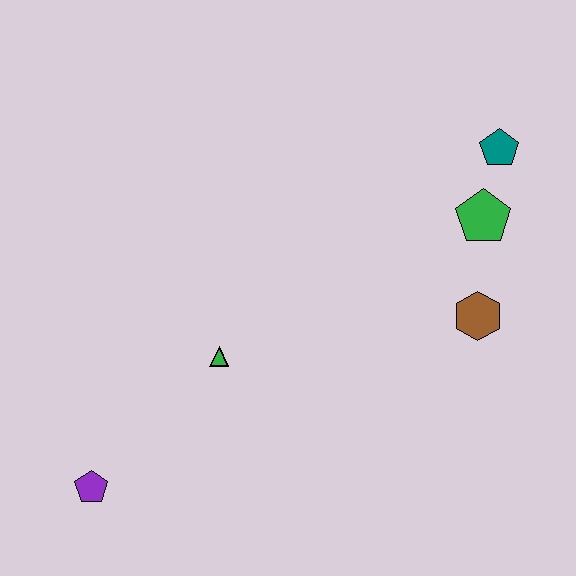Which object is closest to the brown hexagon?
The green pentagon is closest to the brown hexagon.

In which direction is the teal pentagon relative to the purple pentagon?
The teal pentagon is to the right of the purple pentagon.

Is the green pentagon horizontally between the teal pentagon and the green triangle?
Yes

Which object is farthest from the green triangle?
The teal pentagon is farthest from the green triangle.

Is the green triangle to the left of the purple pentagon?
No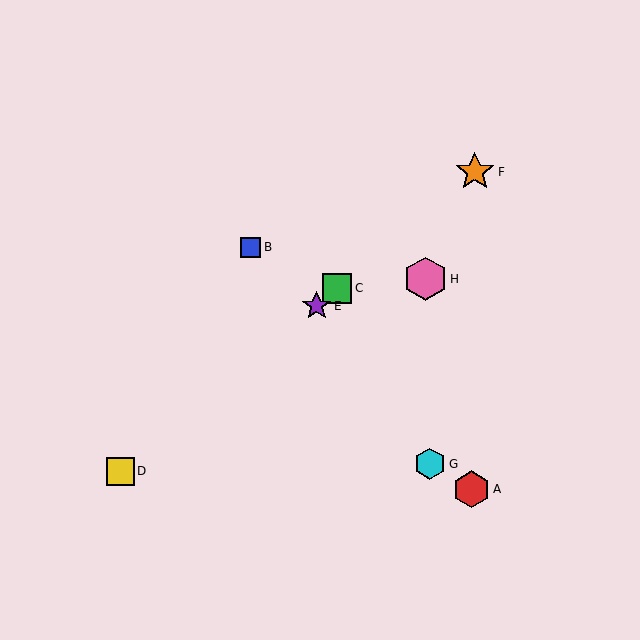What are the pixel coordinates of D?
Object D is at (120, 471).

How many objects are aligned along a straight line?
4 objects (C, D, E, F) are aligned along a straight line.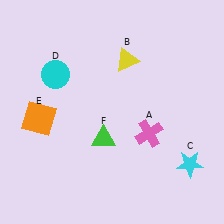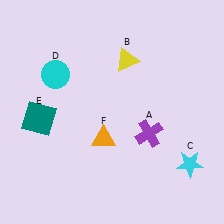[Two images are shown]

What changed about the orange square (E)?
In Image 1, E is orange. In Image 2, it changed to teal.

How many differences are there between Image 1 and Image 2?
There are 3 differences between the two images.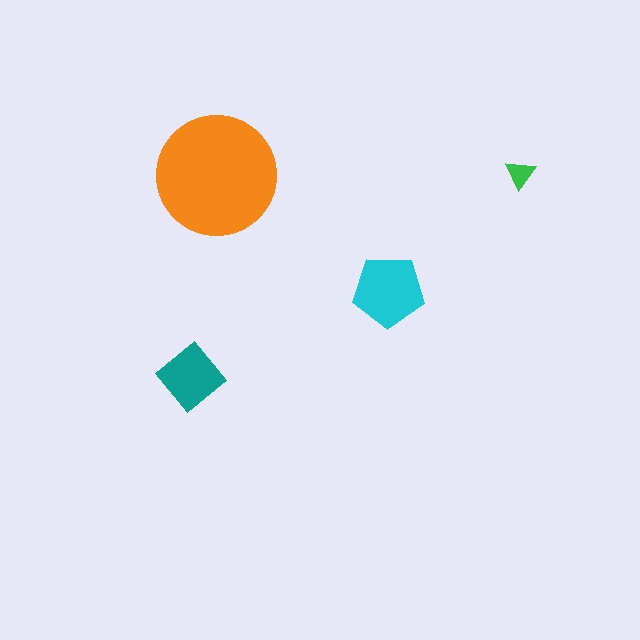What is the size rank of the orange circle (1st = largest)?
1st.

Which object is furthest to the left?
The teal diamond is leftmost.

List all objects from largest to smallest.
The orange circle, the cyan pentagon, the teal diamond, the green triangle.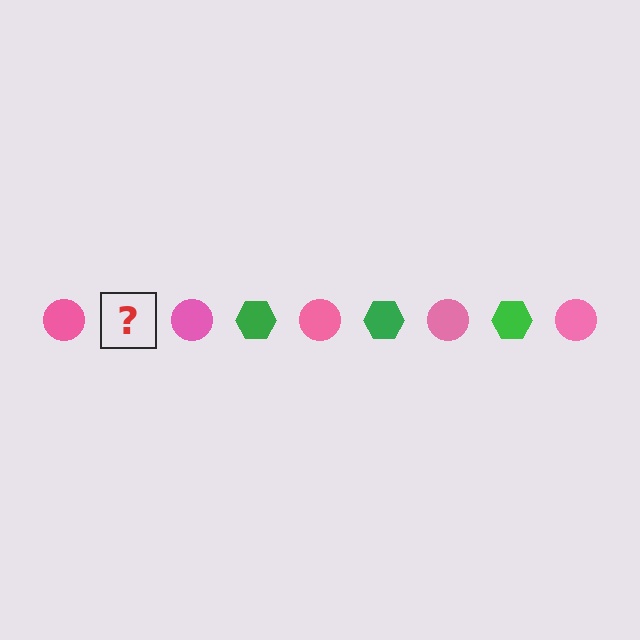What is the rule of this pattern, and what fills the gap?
The rule is that the pattern alternates between pink circle and green hexagon. The gap should be filled with a green hexagon.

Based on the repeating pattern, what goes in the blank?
The blank should be a green hexagon.